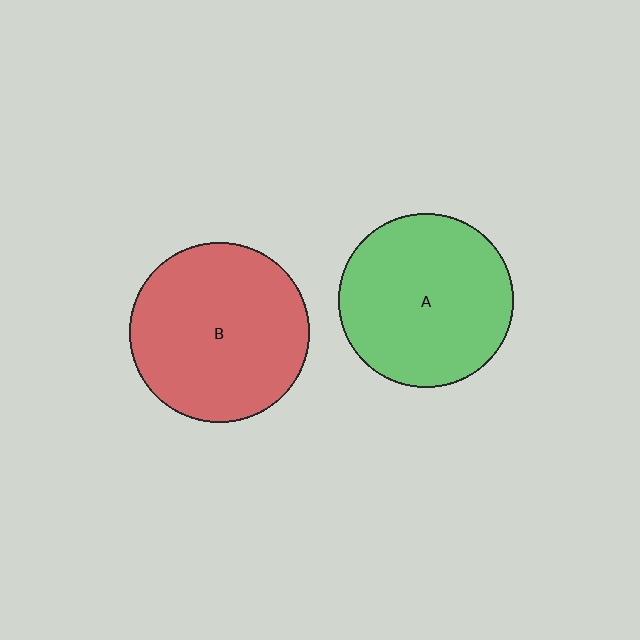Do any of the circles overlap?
No, none of the circles overlap.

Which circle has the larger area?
Circle B (red).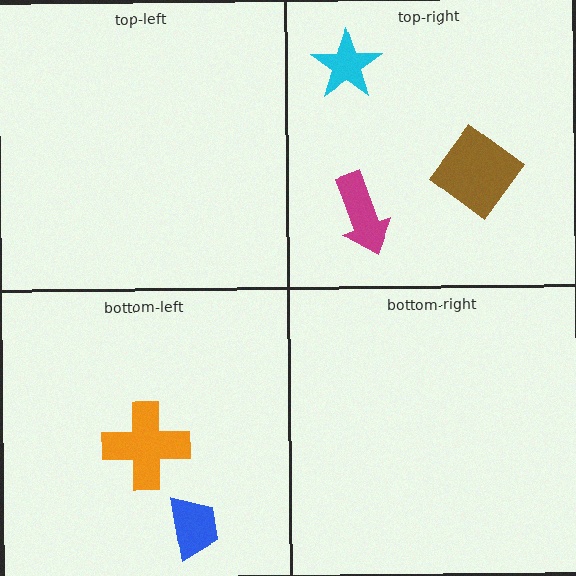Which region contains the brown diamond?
The top-right region.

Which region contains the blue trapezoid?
The bottom-left region.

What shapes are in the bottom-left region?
The orange cross, the blue trapezoid.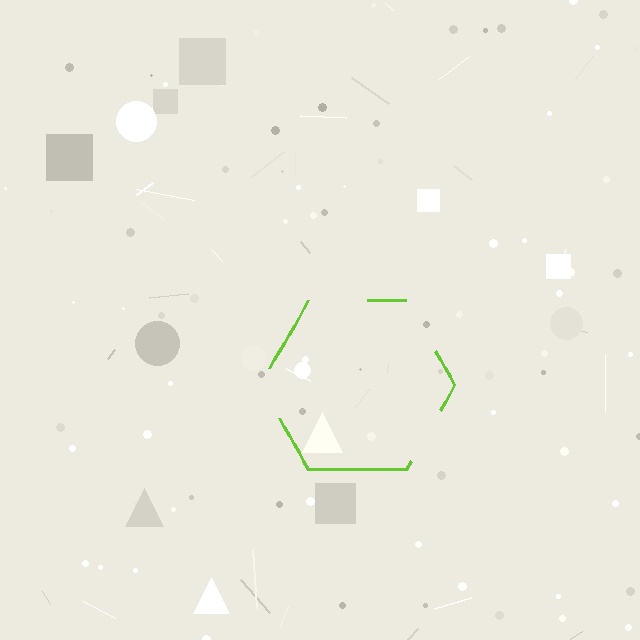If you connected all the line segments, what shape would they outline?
They would outline a hexagon.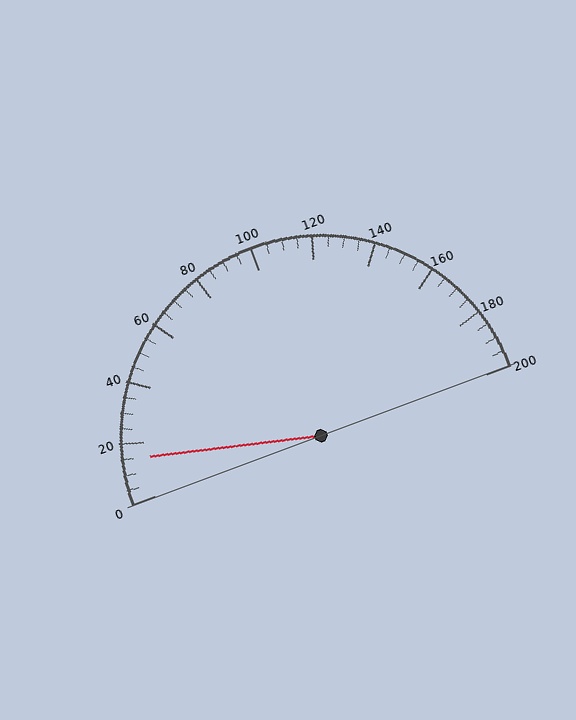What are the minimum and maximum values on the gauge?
The gauge ranges from 0 to 200.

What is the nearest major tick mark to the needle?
The nearest major tick mark is 20.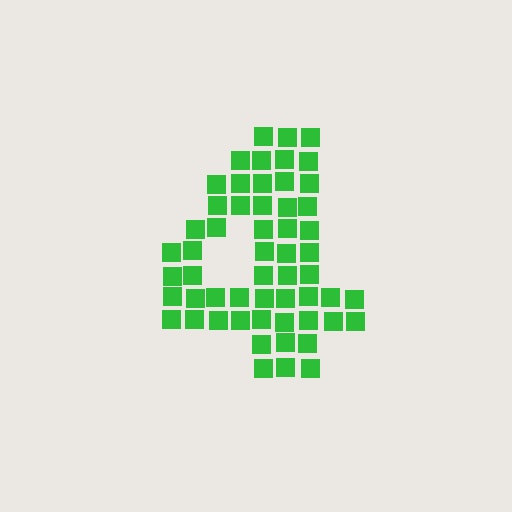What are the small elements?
The small elements are squares.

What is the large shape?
The large shape is the digit 4.